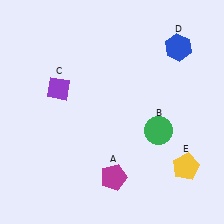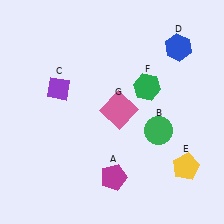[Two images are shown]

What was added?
A green hexagon (F), a pink square (G) were added in Image 2.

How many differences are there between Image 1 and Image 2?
There are 2 differences between the two images.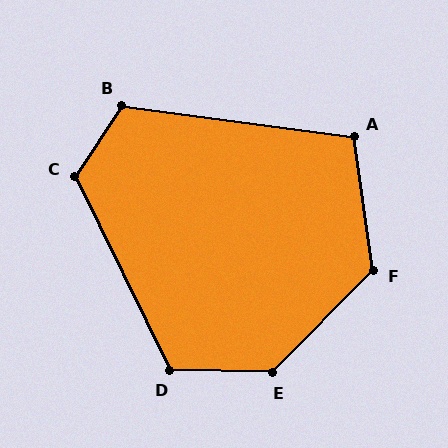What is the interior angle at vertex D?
Approximately 117 degrees (obtuse).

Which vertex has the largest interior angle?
E, at approximately 133 degrees.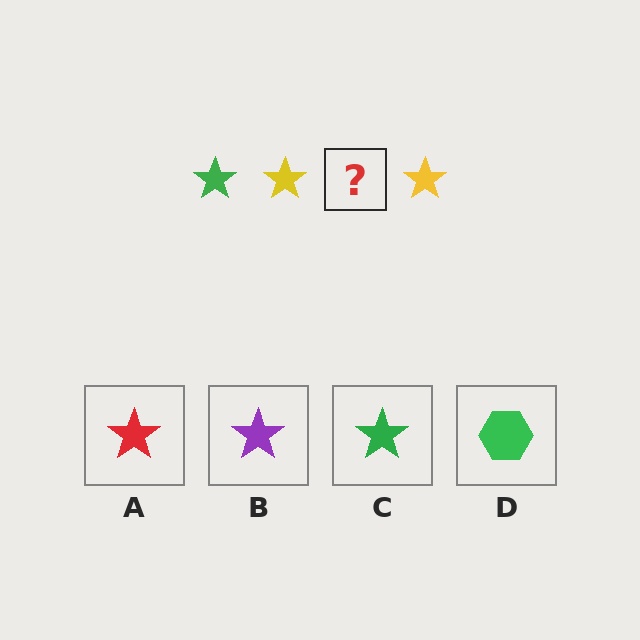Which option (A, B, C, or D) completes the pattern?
C.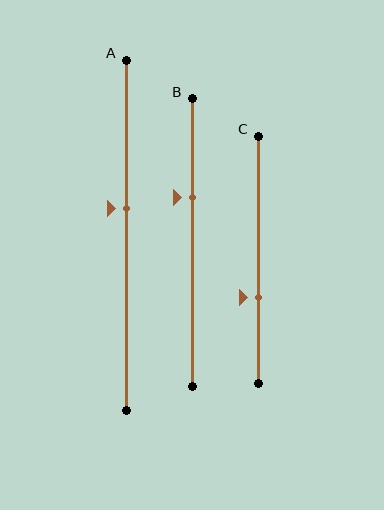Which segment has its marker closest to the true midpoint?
Segment A has its marker closest to the true midpoint.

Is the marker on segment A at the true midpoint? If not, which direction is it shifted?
No, the marker on segment A is shifted upward by about 7% of the segment length.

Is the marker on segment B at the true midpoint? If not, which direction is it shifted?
No, the marker on segment B is shifted upward by about 16% of the segment length.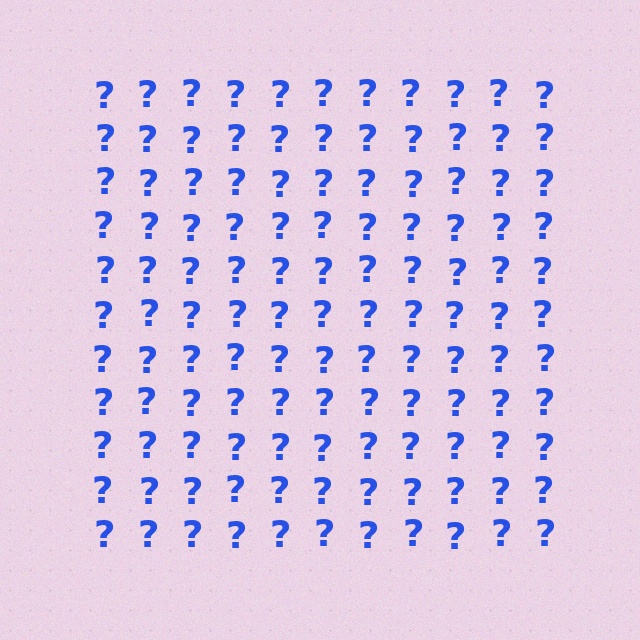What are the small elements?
The small elements are question marks.